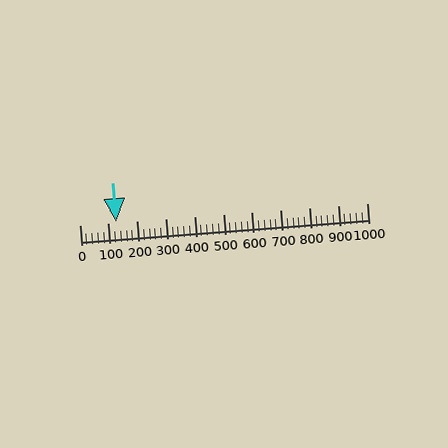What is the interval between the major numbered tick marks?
The major tick marks are spaced 100 units apart.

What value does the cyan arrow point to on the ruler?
The cyan arrow points to approximately 126.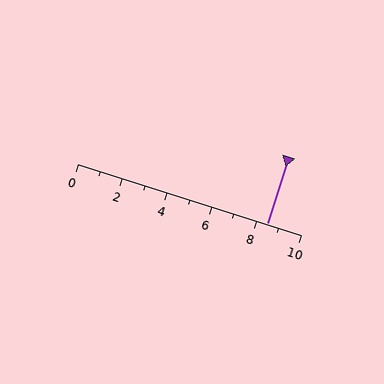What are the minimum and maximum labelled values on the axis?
The axis runs from 0 to 10.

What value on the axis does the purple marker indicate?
The marker indicates approximately 8.5.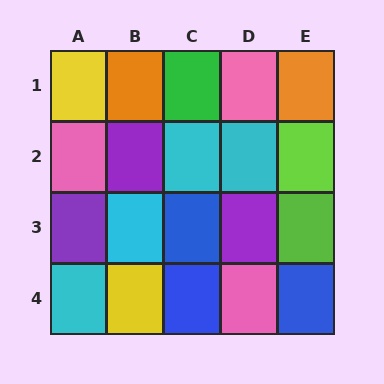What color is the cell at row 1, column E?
Orange.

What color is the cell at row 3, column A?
Purple.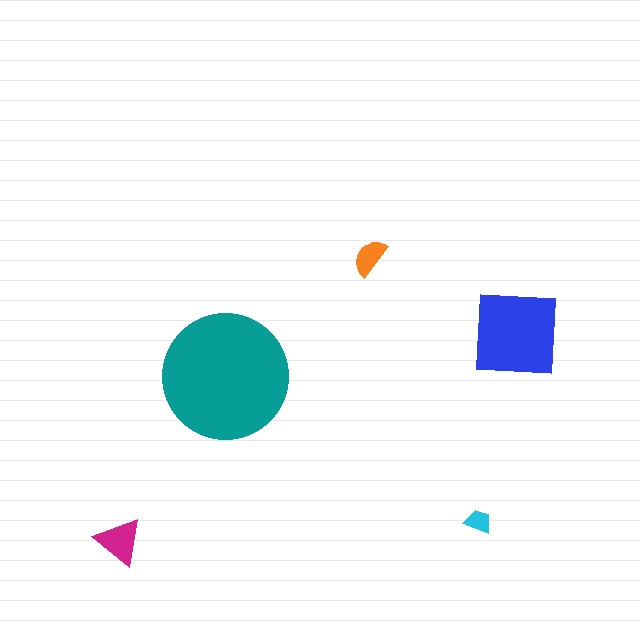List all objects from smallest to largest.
The cyan trapezoid, the orange semicircle, the magenta triangle, the blue square, the teal circle.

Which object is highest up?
The orange semicircle is topmost.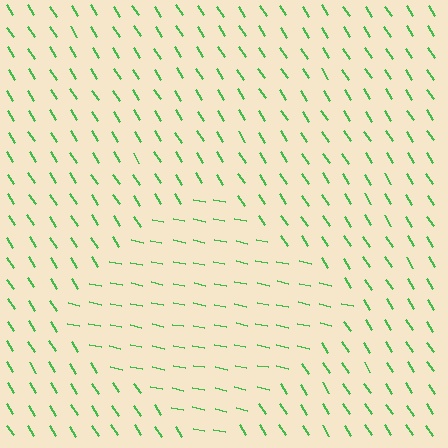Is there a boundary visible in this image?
Yes, there is a texture boundary formed by a change in line orientation.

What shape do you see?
I see a diamond.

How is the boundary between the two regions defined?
The boundary is defined purely by a change in line orientation (approximately 45 degrees difference). All lines are the same color and thickness.